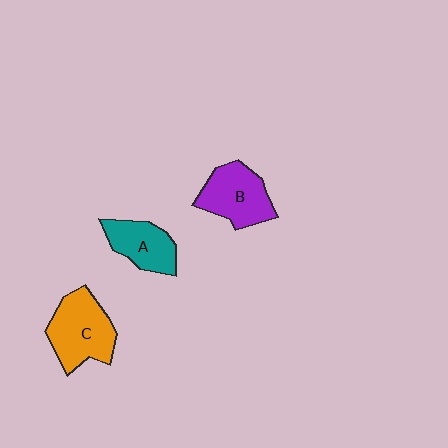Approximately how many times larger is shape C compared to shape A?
Approximately 1.4 times.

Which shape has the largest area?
Shape C (orange).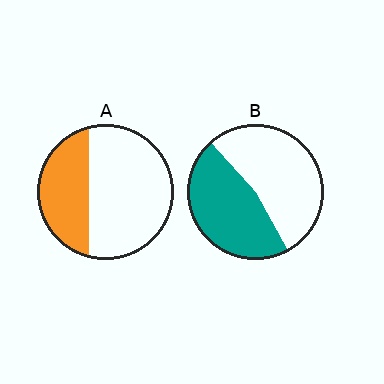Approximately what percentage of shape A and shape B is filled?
A is approximately 35% and B is approximately 45%.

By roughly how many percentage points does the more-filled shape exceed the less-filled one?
By roughly 10 percentage points (B over A).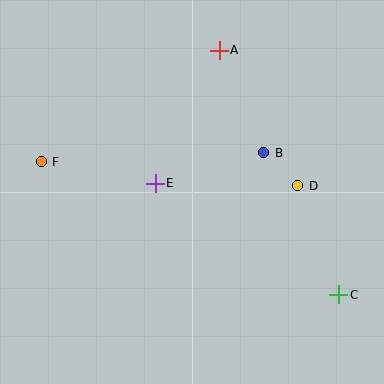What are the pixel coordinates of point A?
Point A is at (219, 50).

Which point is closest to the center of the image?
Point E at (155, 183) is closest to the center.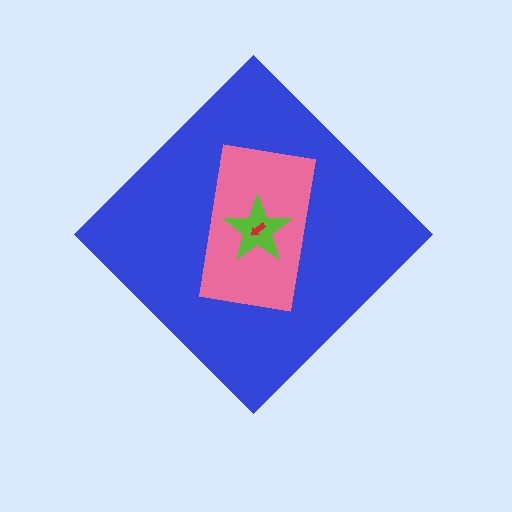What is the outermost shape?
The blue diamond.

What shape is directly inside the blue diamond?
The pink rectangle.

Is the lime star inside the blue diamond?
Yes.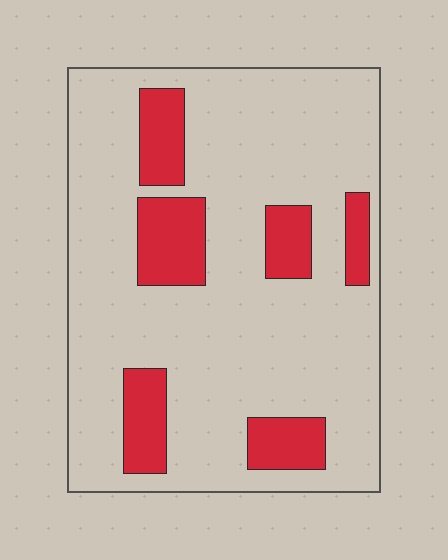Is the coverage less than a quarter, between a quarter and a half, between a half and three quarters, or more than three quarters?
Less than a quarter.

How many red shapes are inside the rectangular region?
6.